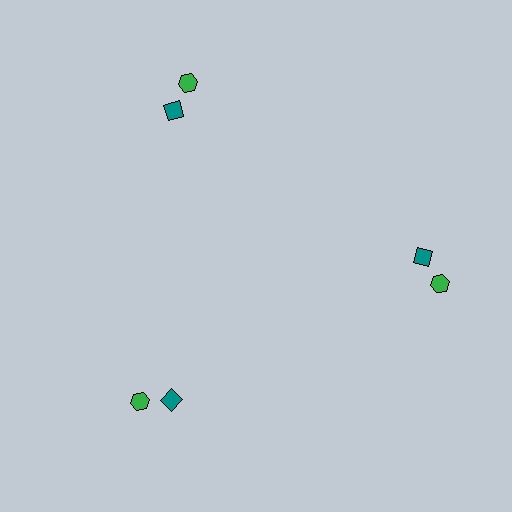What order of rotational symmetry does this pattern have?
This pattern has 3-fold rotational symmetry.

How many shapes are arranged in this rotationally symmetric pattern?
There are 6 shapes, arranged in 3 groups of 2.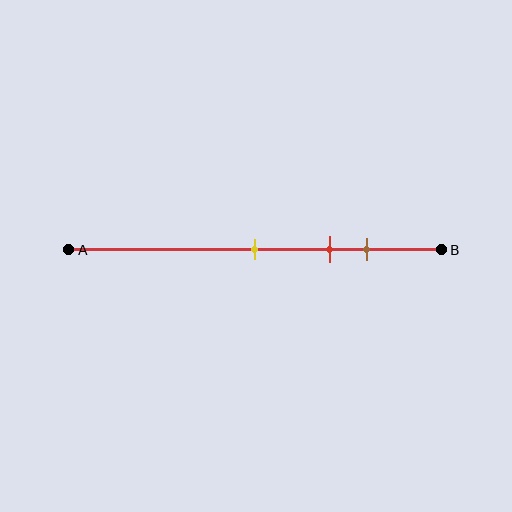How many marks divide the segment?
There are 3 marks dividing the segment.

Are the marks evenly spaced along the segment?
Yes, the marks are approximately evenly spaced.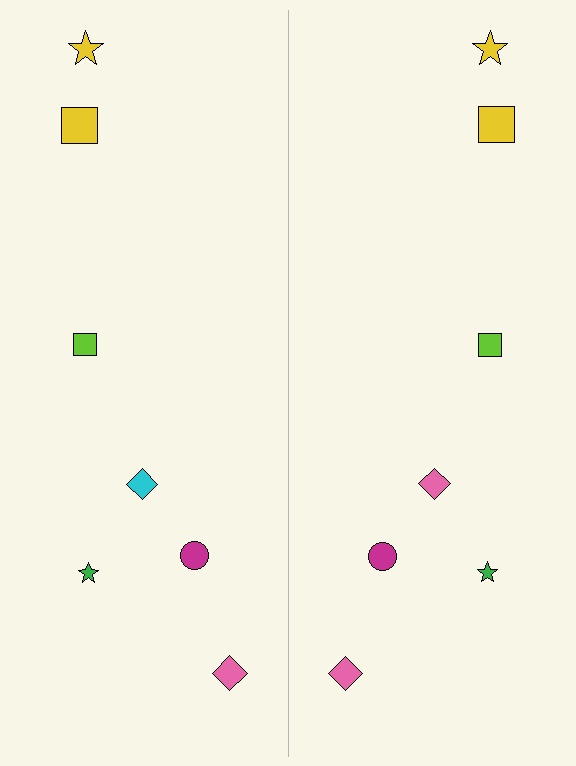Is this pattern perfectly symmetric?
No, the pattern is not perfectly symmetric. The pink diamond on the right side breaks the symmetry — its mirror counterpart is cyan.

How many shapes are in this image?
There are 14 shapes in this image.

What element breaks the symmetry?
The pink diamond on the right side breaks the symmetry — its mirror counterpart is cyan.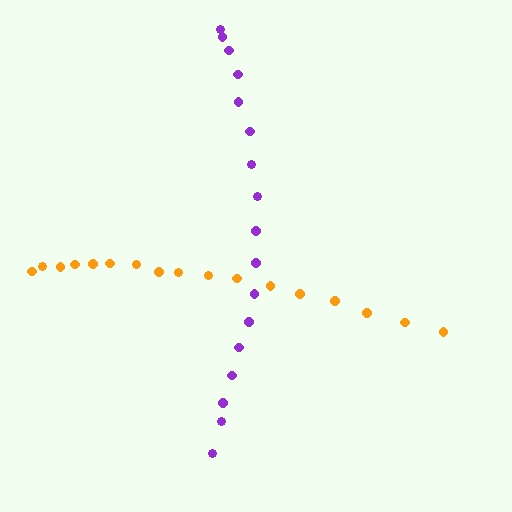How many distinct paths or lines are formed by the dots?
There are 2 distinct paths.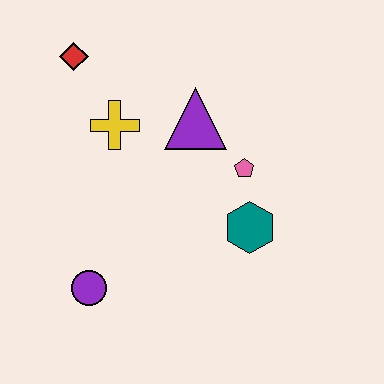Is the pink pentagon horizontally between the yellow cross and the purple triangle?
No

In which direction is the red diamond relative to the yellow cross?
The red diamond is above the yellow cross.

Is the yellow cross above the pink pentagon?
Yes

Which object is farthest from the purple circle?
The red diamond is farthest from the purple circle.